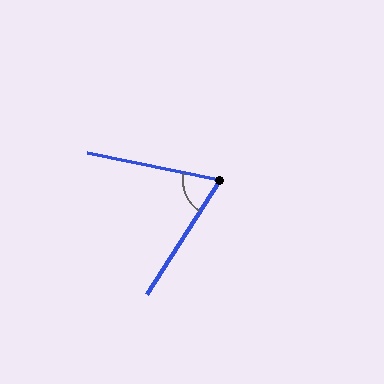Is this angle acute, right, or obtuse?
It is acute.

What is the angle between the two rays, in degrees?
Approximately 69 degrees.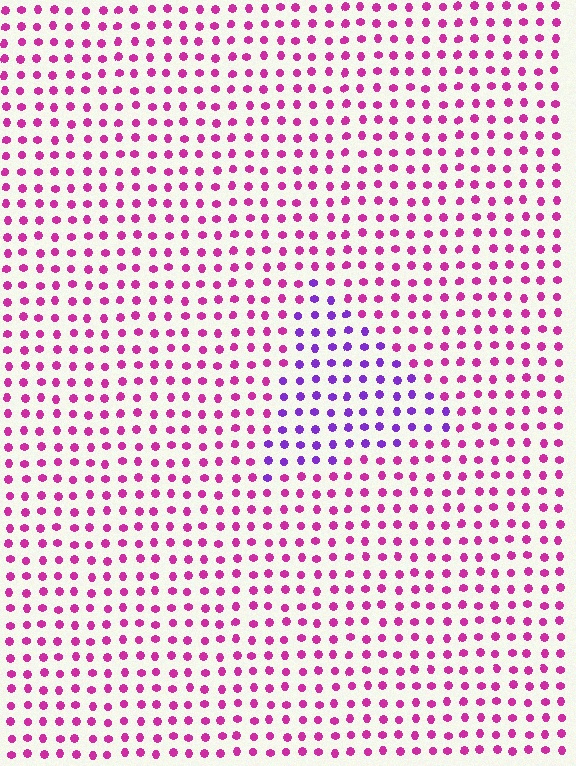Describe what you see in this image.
The image is filled with small magenta elements in a uniform arrangement. A triangle-shaped region is visible where the elements are tinted to a slightly different hue, forming a subtle color boundary.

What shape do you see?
I see a triangle.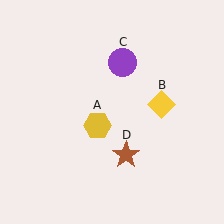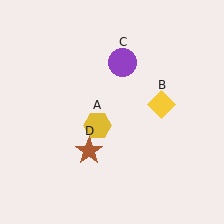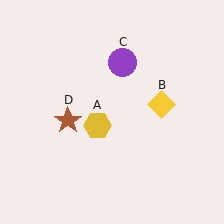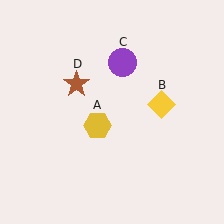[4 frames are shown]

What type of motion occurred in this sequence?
The brown star (object D) rotated clockwise around the center of the scene.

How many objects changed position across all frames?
1 object changed position: brown star (object D).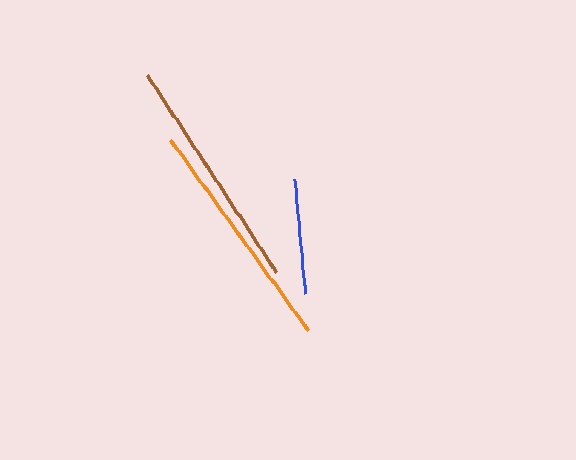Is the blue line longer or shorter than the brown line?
The brown line is longer than the blue line.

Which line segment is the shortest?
The blue line is the shortest at approximately 115 pixels.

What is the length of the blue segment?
The blue segment is approximately 115 pixels long.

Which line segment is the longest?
The orange line is the longest at approximately 236 pixels.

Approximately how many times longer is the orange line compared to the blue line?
The orange line is approximately 2.1 times the length of the blue line.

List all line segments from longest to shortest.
From longest to shortest: orange, brown, blue.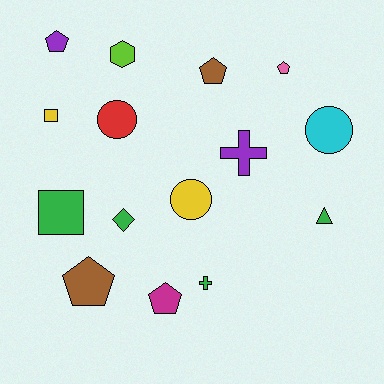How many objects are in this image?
There are 15 objects.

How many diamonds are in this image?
There is 1 diamond.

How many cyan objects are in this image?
There is 1 cyan object.